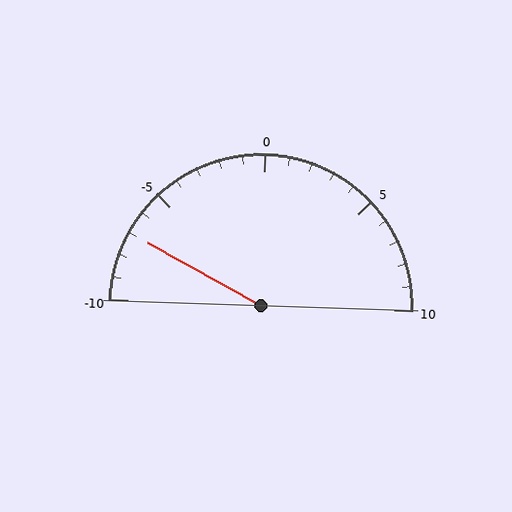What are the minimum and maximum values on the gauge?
The gauge ranges from -10 to 10.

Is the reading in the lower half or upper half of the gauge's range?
The reading is in the lower half of the range (-10 to 10).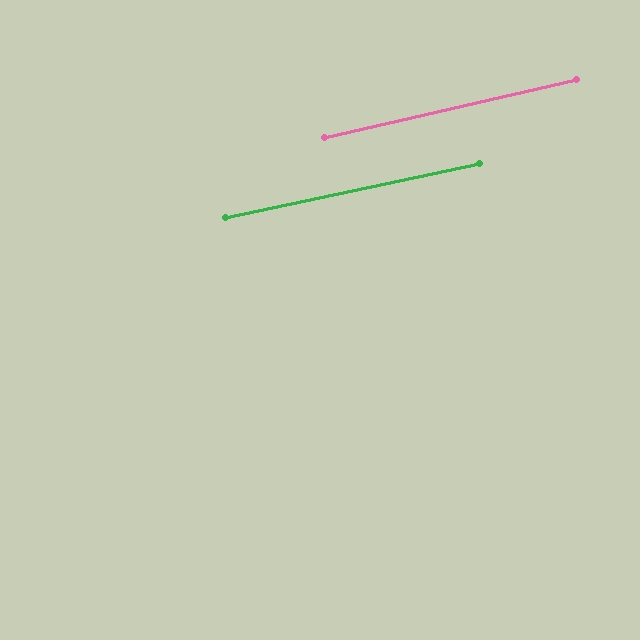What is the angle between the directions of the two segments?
Approximately 1 degree.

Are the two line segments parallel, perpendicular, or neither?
Parallel — their directions differ by only 1.0°.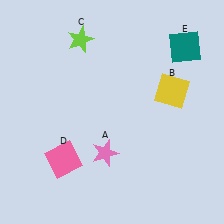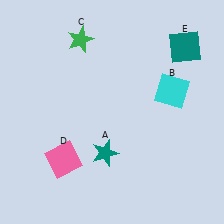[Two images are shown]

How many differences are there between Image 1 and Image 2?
There are 3 differences between the two images.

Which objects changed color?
A changed from pink to teal. B changed from yellow to cyan. C changed from lime to green.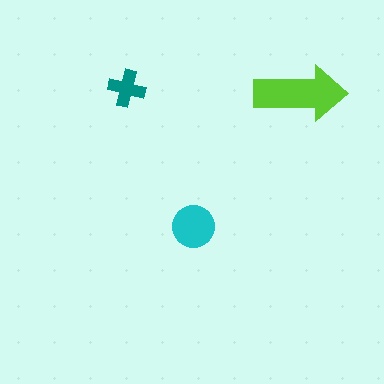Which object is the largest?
The lime arrow.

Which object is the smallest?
The teal cross.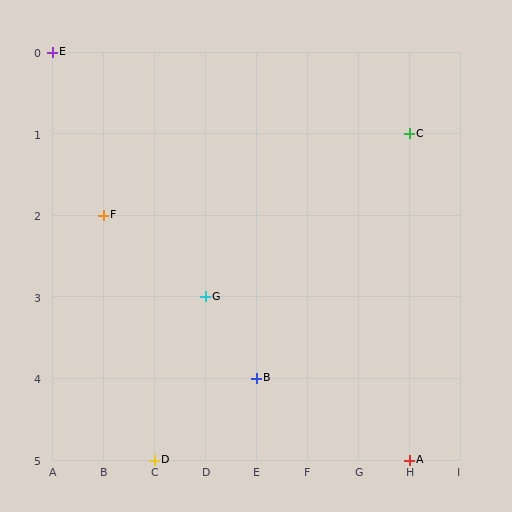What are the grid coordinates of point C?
Point C is at grid coordinates (H, 1).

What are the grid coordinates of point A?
Point A is at grid coordinates (H, 5).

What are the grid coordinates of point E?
Point E is at grid coordinates (A, 0).